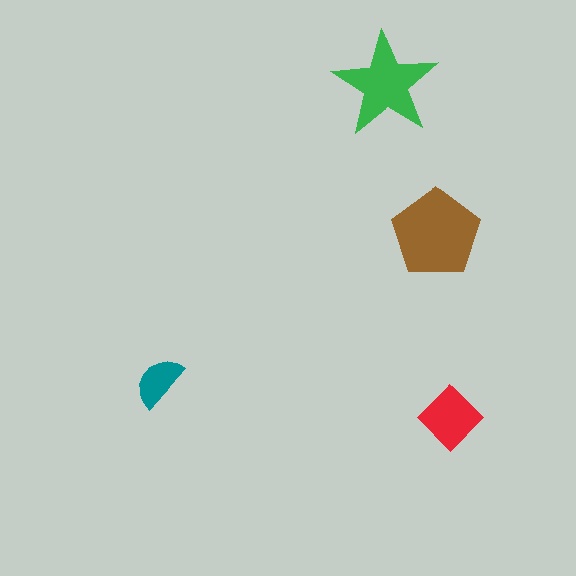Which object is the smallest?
The teal semicircle.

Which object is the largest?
The brown pentagon.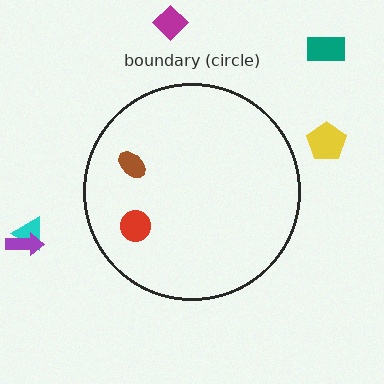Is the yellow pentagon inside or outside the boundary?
Outside.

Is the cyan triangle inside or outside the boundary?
Outside.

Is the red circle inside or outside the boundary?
Inside.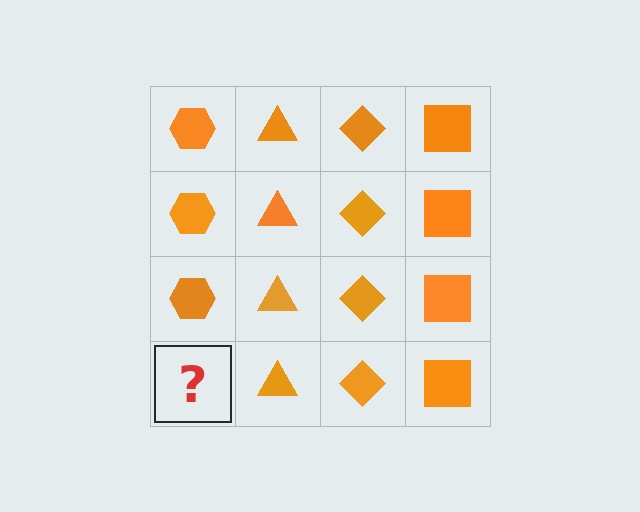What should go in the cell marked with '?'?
The missing cell should contain an orange hexagon.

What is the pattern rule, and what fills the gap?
The rule is that each column has a consistent shape. The gap should be filled with an orange hexagon.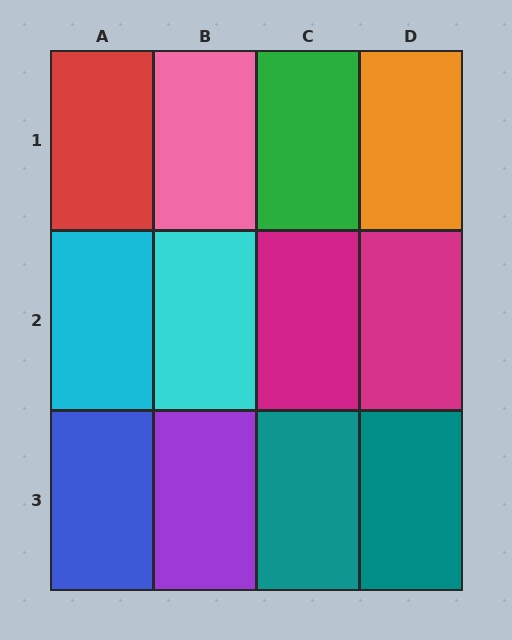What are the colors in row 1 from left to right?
Red, pink, green, orange.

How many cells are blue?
1 cell is blue.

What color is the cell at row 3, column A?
Blue.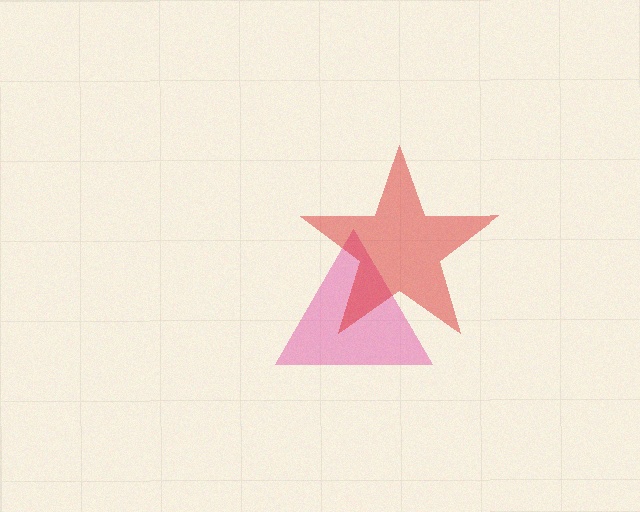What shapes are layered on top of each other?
The layered shapes are: a pink triangle, a red star.